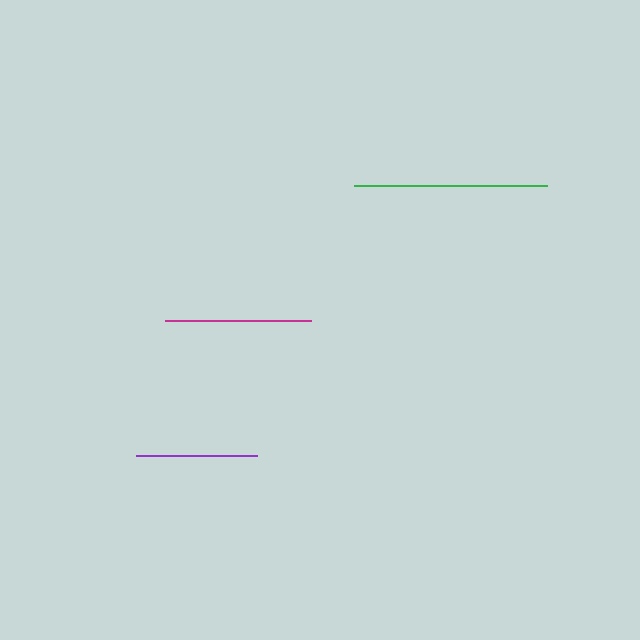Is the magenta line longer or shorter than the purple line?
The magenta line is longer than the purple line.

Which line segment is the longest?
The green line is the longest at approximately 193 pixels.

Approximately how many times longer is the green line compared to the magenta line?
The green line is approximately 1.3 times the length of the magenta line.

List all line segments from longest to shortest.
From longest to shortest: green, magenta, purple.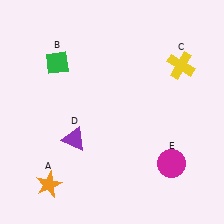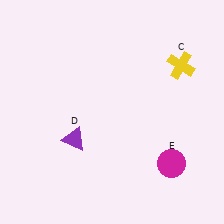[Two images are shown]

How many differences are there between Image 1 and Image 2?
There are 2 differences between the two images.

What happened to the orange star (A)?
The orange star (A) was removed in Image 2. It was in the bottom-left area of Image 1.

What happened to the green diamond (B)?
The green diamond (B) was removed in Image 2. It was in the top-left area of Image 1.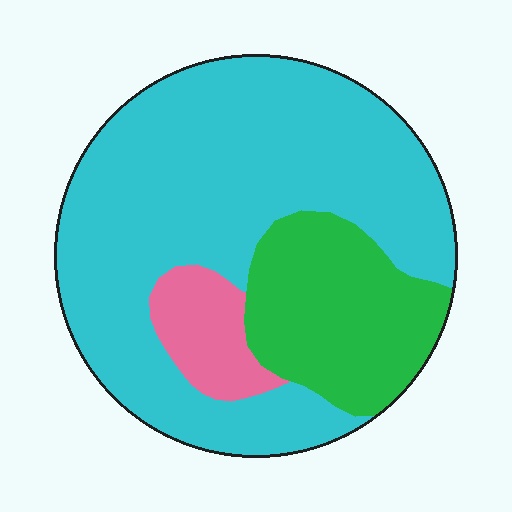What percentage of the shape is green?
Green covers 23% of the shape.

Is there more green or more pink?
Green.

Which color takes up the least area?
Pink, at roughly 10%.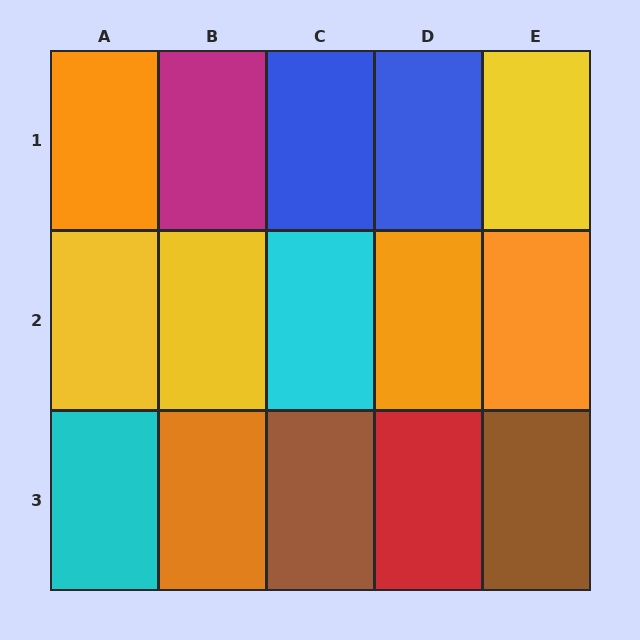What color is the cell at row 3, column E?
Brown.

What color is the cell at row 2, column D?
Orange.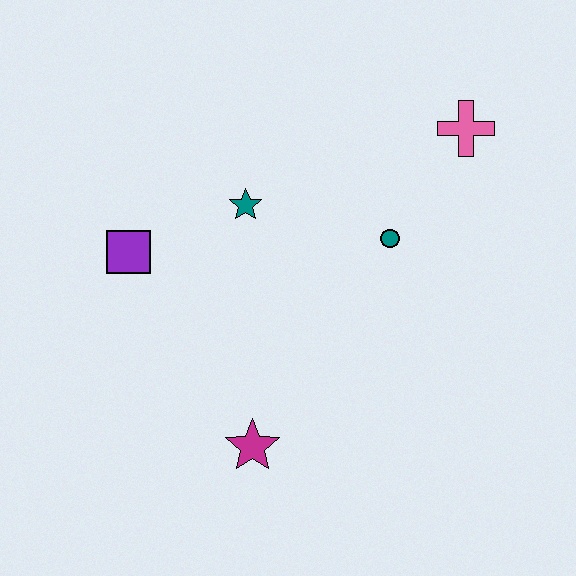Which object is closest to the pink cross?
The teal circle is closest to the pink cross.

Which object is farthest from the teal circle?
The purple square is farthest from the teal circle.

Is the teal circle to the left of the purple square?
No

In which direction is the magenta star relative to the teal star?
The magenta star is below the teal star.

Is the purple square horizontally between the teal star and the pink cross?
No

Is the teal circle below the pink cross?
Yes